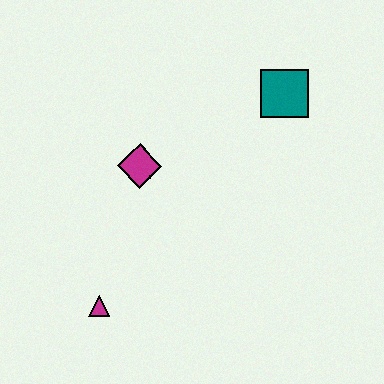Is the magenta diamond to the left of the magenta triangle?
No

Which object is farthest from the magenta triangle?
The teal square is farthest from the magenta triangle.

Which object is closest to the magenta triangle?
The magenta diamond is closest to the magenta triangle.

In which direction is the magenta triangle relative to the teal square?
The magenta triangle is below the teal square.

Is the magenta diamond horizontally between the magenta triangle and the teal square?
Yes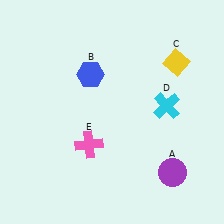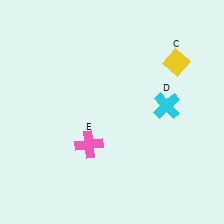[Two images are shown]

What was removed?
The blue hexagon (B), the purple circle (A) were removed in Image 2.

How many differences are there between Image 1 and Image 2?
There are 2 differences between the two images.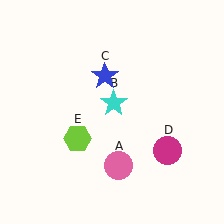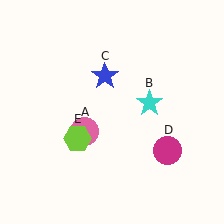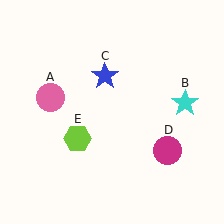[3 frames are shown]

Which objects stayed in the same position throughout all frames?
Blue star (object C) and magenta circle (object D) and lime hexagon (object E) remained stationary.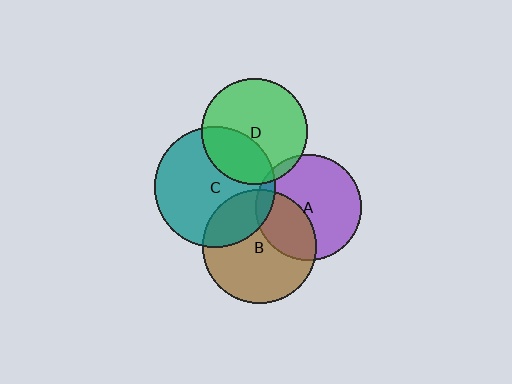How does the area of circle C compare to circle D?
Approximately 1.3 times.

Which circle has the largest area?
Circle C (teal).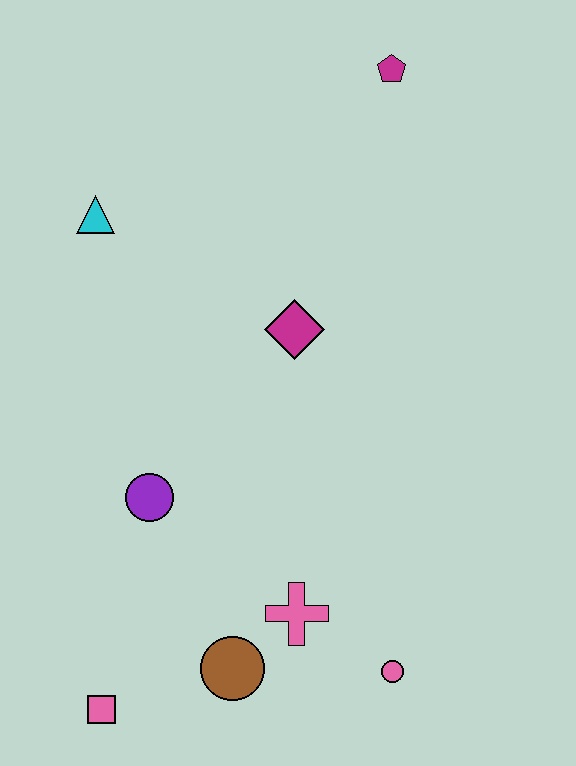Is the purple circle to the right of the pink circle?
No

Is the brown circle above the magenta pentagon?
No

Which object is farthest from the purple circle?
The magenta pentagon is farthest from the purple circle.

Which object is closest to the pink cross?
The brown circle is closest to the pink cross.